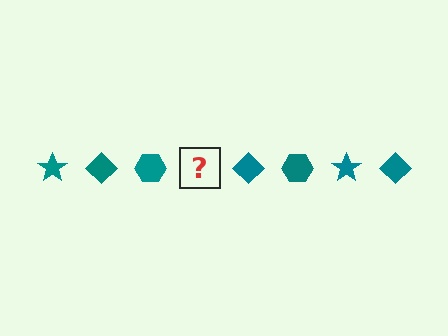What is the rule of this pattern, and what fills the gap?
The rule is that the pattern cycles through star, diamond, hexagon shapes in teal. The gap should be filled with a teal star.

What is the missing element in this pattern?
The missing element is a teal star.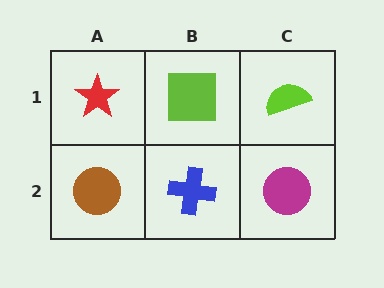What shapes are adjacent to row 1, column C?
A magenta circle (row 2, column C), a lime square (row 1, column B).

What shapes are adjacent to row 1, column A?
A brown circle (row 2, column A), a lime square (row 1, column B).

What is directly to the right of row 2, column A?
A blue cross.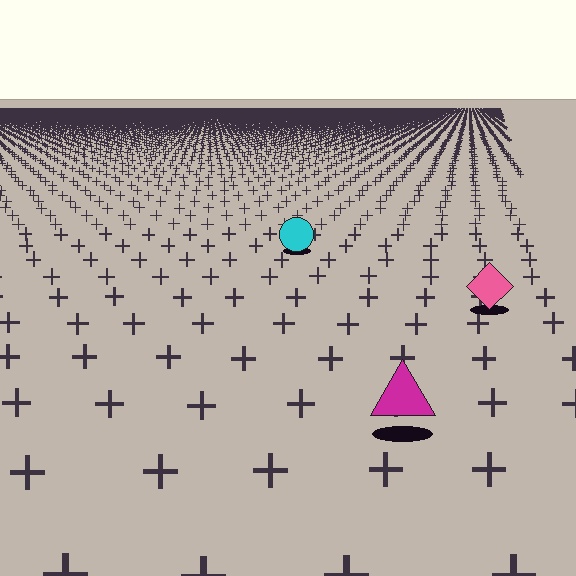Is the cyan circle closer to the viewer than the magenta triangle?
No. The magenta triangle is closer — you can tell from the texture gradient: the ground texture is coarser near it.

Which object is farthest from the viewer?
The cyan circle is farthest from the viewer. It appears smaller and the ground texture around it is denser.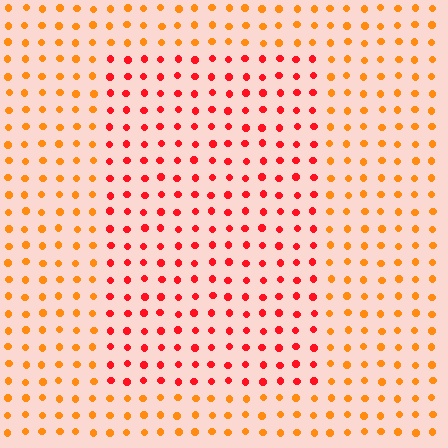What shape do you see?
I see a rectangle.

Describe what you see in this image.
The image is filled with small orange elements in a uniform arrangement. A rectangle-shaped region is visible where the elements are tinted to a slightly different hue, forming a subtle color boundary.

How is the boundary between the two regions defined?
The boundary is defined purely by a slight shift in hue (about 35 degrees). Spacing, size, and orientation are identical on both sides.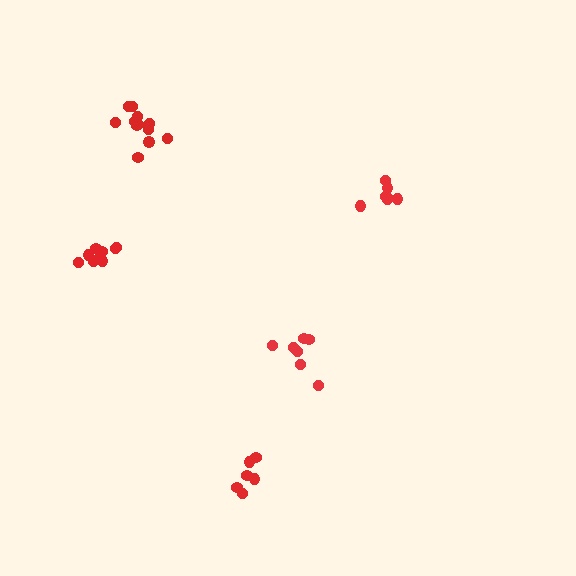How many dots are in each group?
Group 1: 9 dots, Group 2: 7 dots, Group 3: 7 dots, Group 4: 12 dots, Group 5: 6 dots (41 total).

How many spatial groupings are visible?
There are 5 spatial groupings.